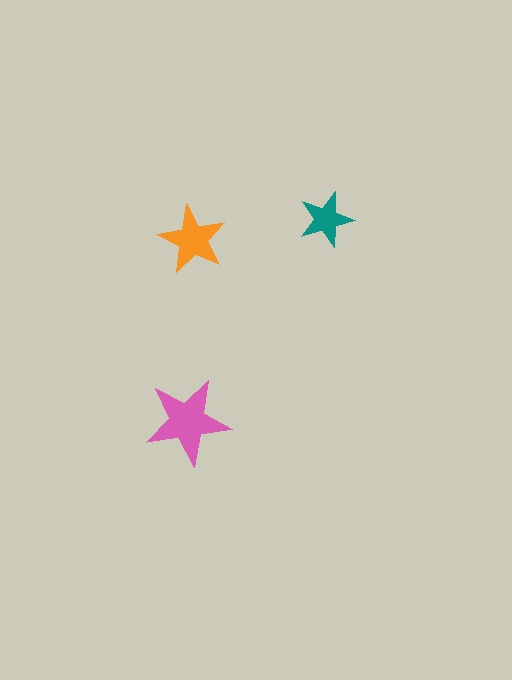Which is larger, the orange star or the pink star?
The pink one.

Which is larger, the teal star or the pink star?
The pink one.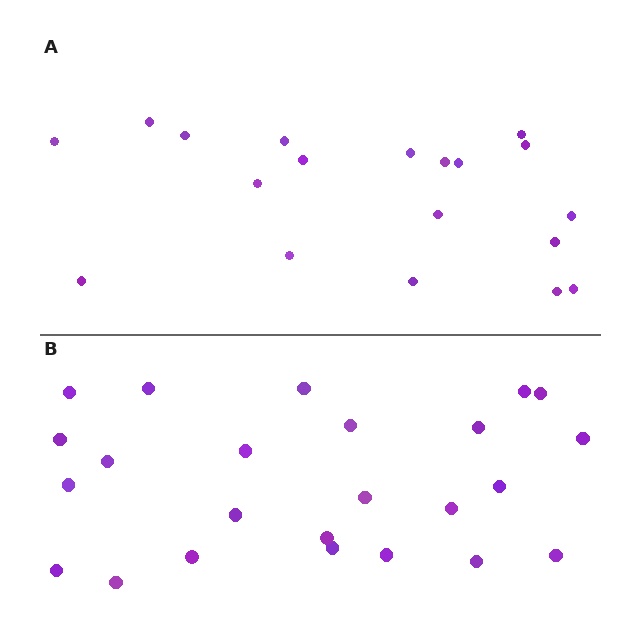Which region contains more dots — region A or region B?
Region B (the bottom region) has more dots.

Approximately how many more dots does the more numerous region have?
Region B has about 5 more dots than region A.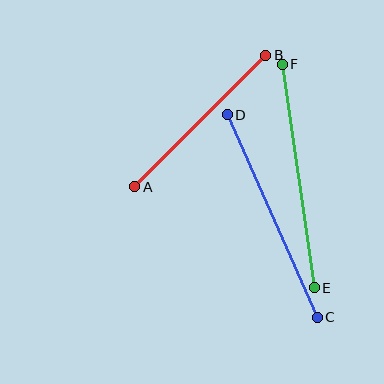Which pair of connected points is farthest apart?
Points E and F are farthest apart.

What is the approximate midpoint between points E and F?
The midpoint is at approximately (298, 176) pixels.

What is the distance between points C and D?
The distance is approximately 222 pixels.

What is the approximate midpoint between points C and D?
The midpoint is at approximately (272, 216) pixels.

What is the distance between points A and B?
The distance is approximately 186 pixels.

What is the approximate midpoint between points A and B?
The midpoint is at approximately (200, 121) pixels.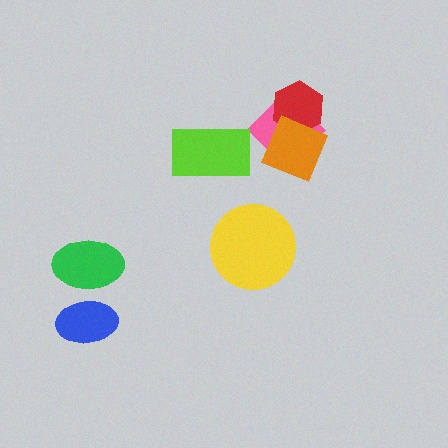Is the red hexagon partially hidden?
Yes, it is partially covered by another shape.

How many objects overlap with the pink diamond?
2 objects overlap with the pink diamond.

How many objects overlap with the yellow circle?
0 objects overlap with the yellow circle.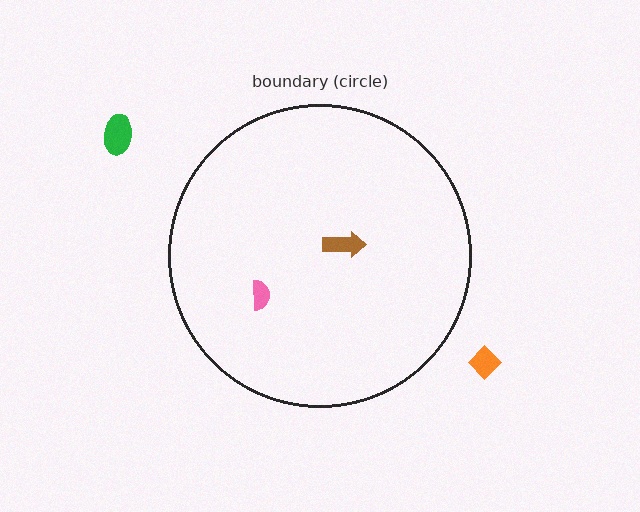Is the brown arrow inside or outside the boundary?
Inside.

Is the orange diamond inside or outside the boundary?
Outside.